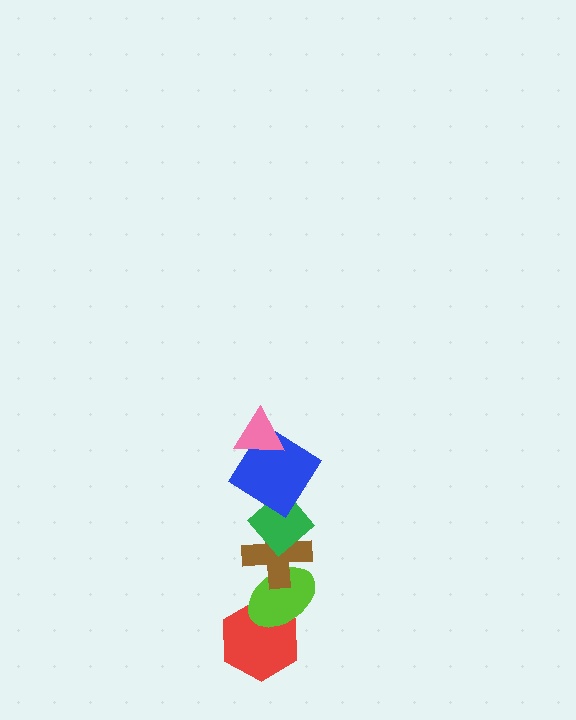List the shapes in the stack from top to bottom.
From top to bottom: the pink triangle, the blue diamond, the green diamond, the brown cross, the lime ellipse, the red hexagon.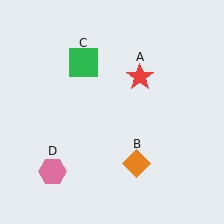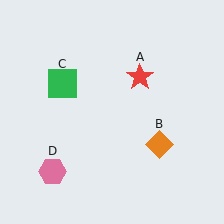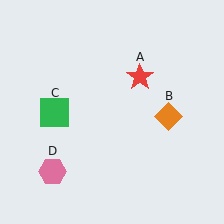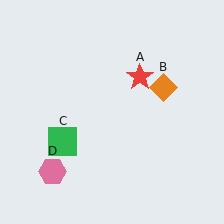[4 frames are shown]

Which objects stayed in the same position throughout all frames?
Red star (object A) and pink hexagon (object D) remained stationary.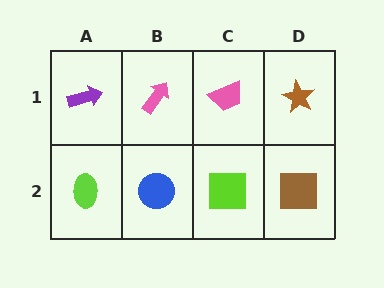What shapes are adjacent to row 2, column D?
A brown star (row 1, column D), a lime square (row 2, column C).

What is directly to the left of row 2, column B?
A lime ellipse.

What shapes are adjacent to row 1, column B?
A blue circle (row 2, column B), a purple arrow (row 1, column A), a pink trapezoid (row 1, column C).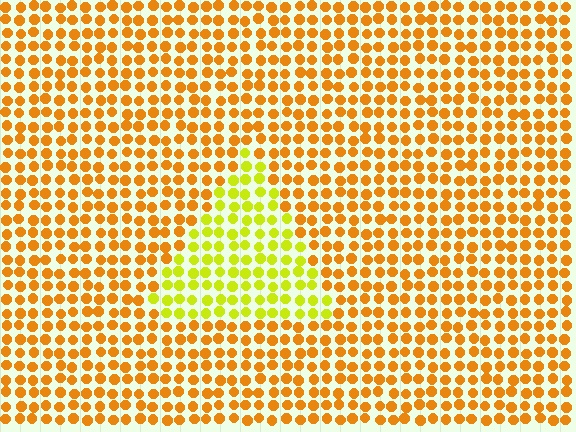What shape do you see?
I see a triangle.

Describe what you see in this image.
The image is filled with small orange elements in a uniform arrangement. A triangle-shaped region is visible where the elements are tinted to a slightly different hue, forming a subtle color boundary.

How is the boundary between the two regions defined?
The boundary is defined purely by a slight shift in hue (about 37 degrees). Spacing, size, and orientation are identical on both sides.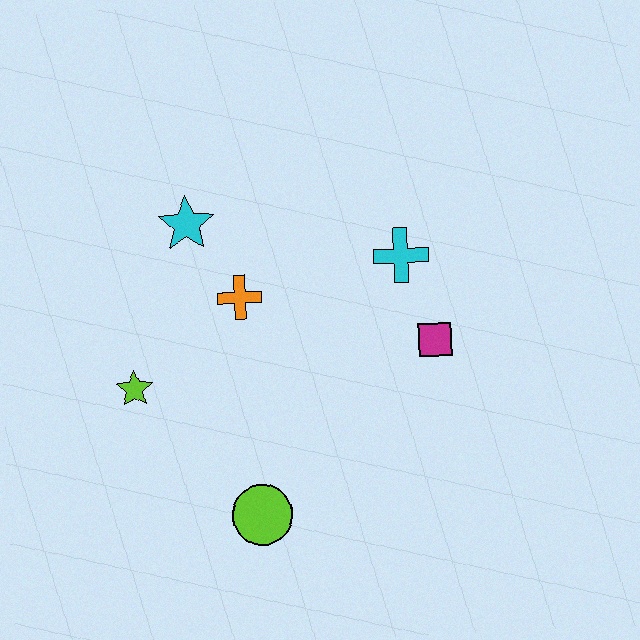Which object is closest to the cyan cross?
The magenta square is closest to the cyan cross.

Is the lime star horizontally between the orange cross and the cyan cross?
No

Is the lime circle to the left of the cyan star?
No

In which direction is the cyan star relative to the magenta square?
The cyan star is to the left of the magenta square.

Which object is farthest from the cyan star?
The lime circle is farthest from the cyan star.